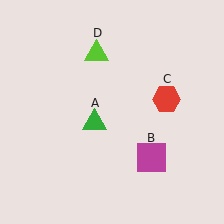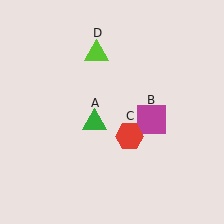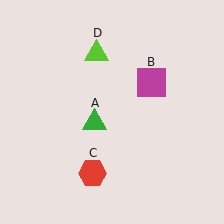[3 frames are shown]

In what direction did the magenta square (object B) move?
The magenta square (object B) moved up.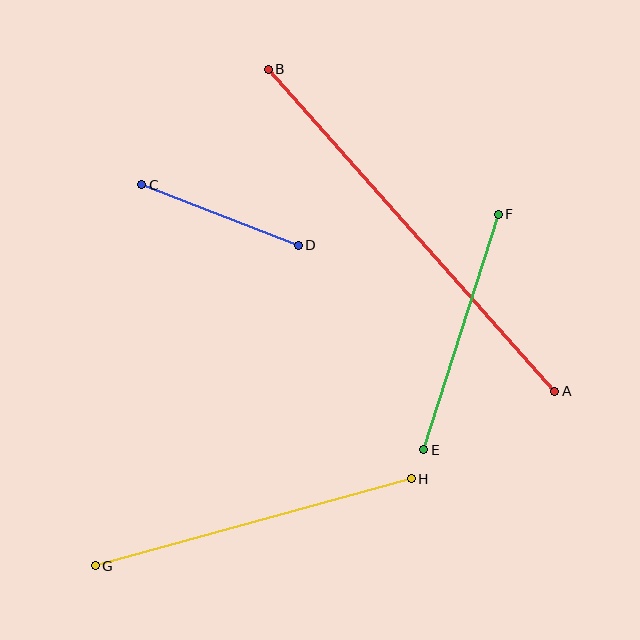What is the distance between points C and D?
The distance is approximately 168 pixels.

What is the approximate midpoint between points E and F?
The midpoint is at approximately (461, 332) pixels.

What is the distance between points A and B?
The distance is approximately 431 pixels.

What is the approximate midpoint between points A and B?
The midpoint is at approximately (412, 230) pixels.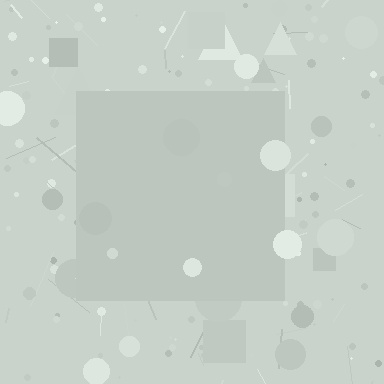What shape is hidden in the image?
A square is hidden in the image.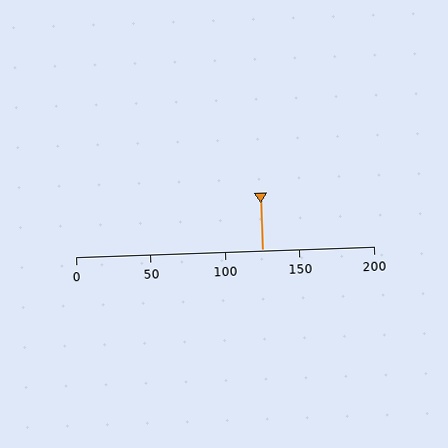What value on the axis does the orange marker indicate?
The marker indicates approximately 125.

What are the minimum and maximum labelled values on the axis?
The axis runs from 0 to 200.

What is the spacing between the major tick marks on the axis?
The major ticks are spaced 50 apart.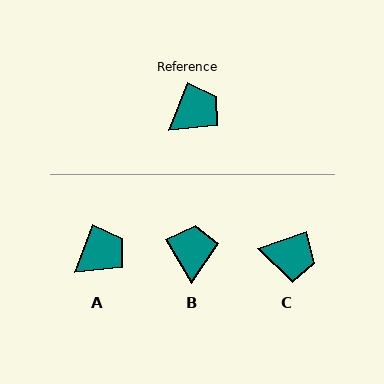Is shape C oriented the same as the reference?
No, it is off by about 50 degrees.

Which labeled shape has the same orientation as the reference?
A.